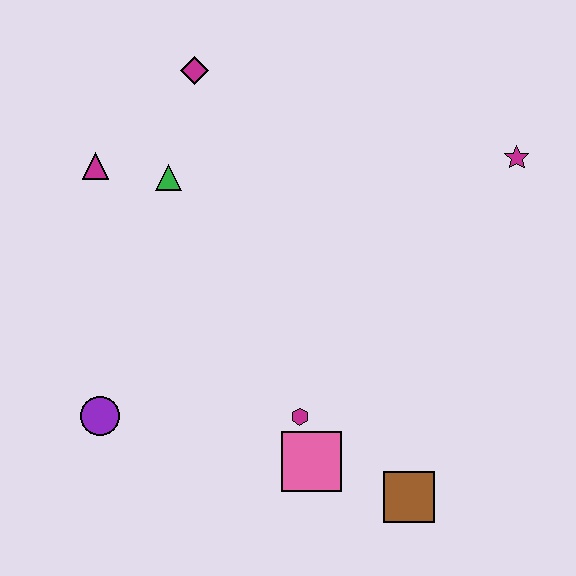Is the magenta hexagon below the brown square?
No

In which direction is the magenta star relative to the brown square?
The magenta star is above the brown square.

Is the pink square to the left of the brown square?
Yes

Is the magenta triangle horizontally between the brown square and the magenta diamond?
No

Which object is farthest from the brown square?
The magenta diamond is farthest from the brown square.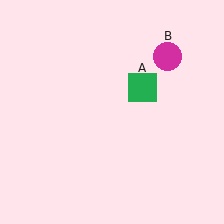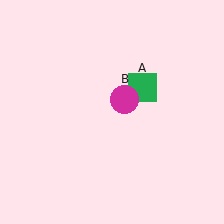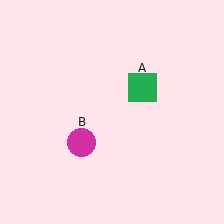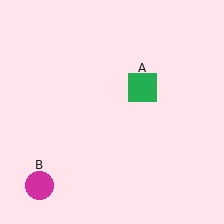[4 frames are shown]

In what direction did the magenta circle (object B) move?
The magenta circle (object B) moved down and to the left.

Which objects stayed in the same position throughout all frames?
Green square (object A) remained stationary.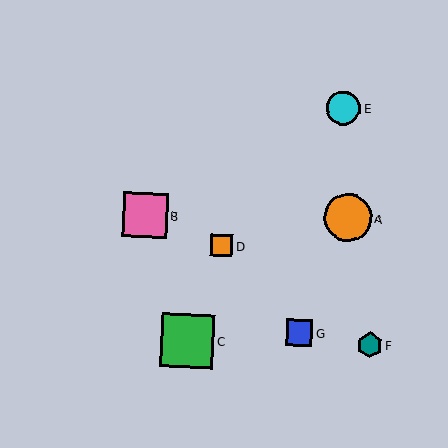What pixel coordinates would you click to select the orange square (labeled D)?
Click at (222, 246) to select the orange square D.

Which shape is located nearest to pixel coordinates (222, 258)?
The orange square (labeled D) at (222, 246) is nearest to that location.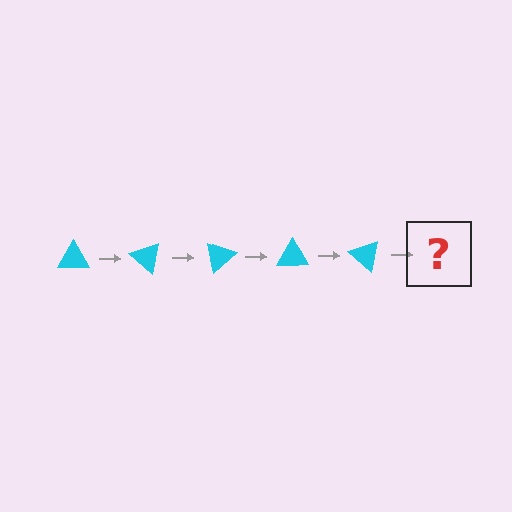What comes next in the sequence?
The next element should be a cyan triangle rotated 200 degrees.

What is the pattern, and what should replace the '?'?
The pattern is that the triangle rotates 40 degrees each step. The '?' should be a cyan triangle rotated 200 degrees.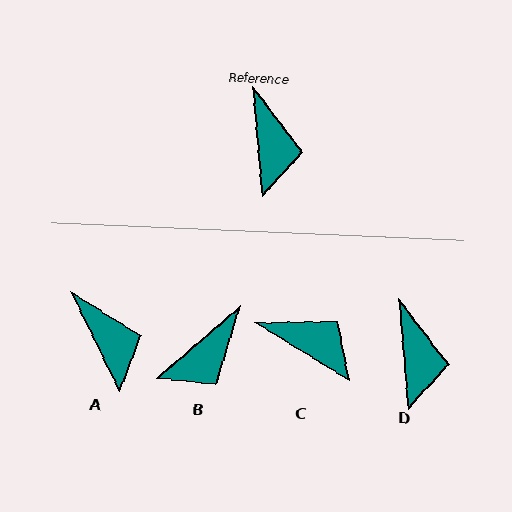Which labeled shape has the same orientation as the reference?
D.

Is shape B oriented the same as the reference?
No, it is off by about 54 degrees.